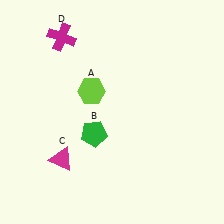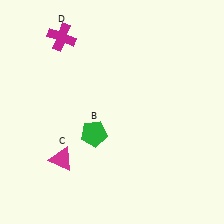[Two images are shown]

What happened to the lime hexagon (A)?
The lime hexagon (A) was removed in Image 2. It was in the top-left area of Image 1.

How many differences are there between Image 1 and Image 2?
There is 1 difference between the two images.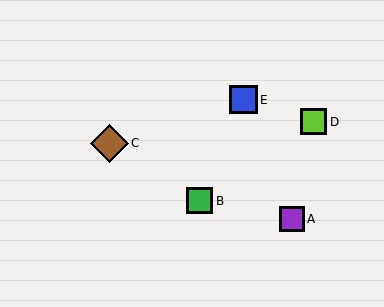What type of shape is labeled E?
Shape E is a blue square.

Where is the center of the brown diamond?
The center of the brown diamond is at (109, 143).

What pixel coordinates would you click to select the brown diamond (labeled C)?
Click at (109, 143) to select the brown diamond C.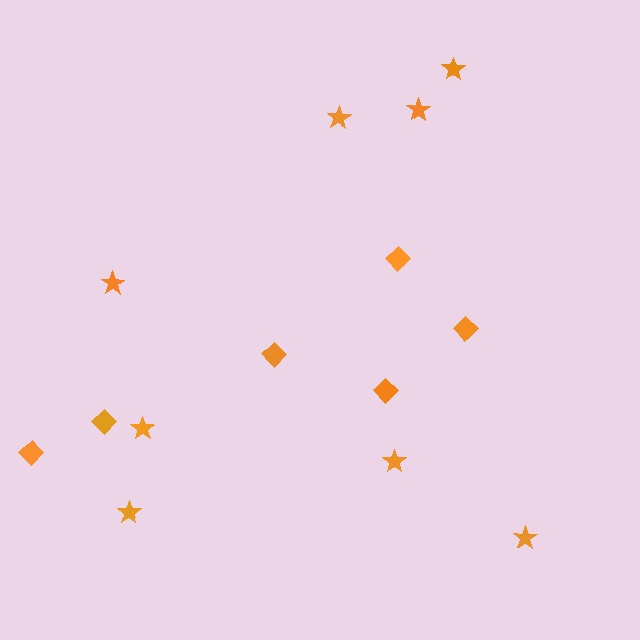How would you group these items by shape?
There are 2 groups: one group of diamonds (6) and one group of stars (8).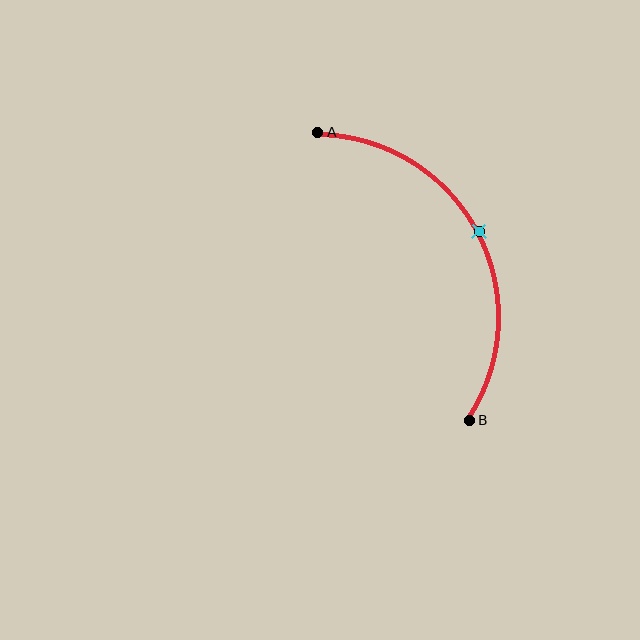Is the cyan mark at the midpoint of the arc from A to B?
Yes. The cyan mark lies on the arc at equal arc-length from both A and B — it is the arc midpoint.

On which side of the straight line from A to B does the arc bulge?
The arc bulges to the right of the straight line connecting A and B.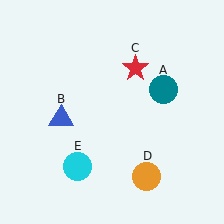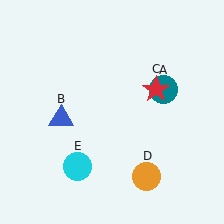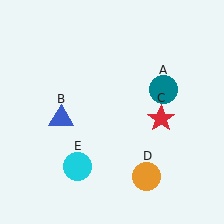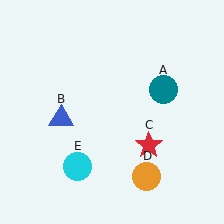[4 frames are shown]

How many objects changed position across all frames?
1 object changed position: red star (object C).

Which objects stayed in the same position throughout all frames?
Teal circle (object A) and blue triangle (object B) and orange circle (object D) and cyan circle (object E) remained stationary.